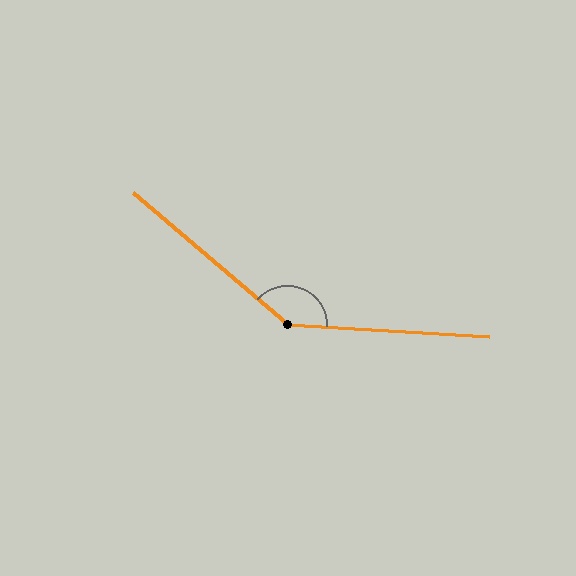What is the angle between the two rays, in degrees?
Approximately 143 degrees.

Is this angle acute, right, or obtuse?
It is obtuse.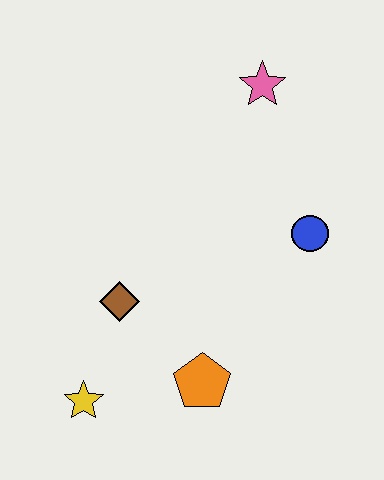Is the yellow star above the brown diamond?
No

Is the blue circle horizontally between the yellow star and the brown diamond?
No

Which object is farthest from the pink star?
The yellow star is farthest from the pink star.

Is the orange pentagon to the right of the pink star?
No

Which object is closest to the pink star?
The blue circle is closest to the pink star.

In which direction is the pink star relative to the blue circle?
The pink star is above the blue circle.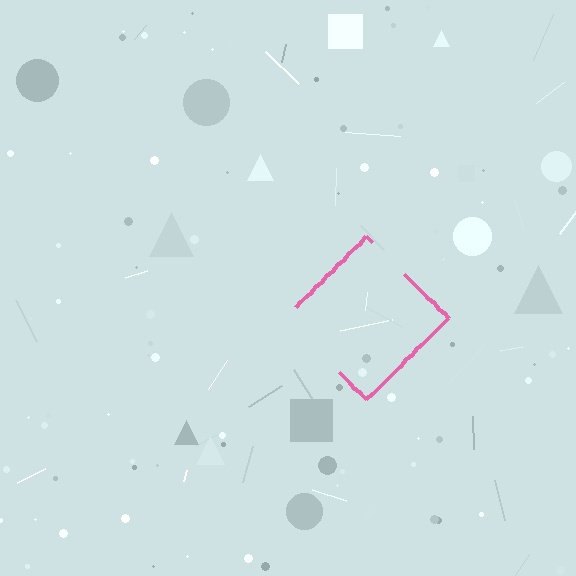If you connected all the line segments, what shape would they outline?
They would outline a diamond.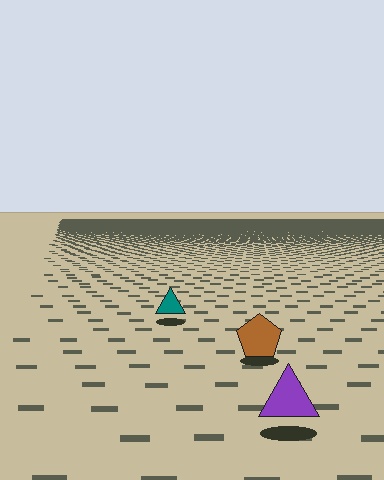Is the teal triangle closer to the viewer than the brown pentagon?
No. The brown pentagon is closer — you can tell from the texture gradient: the ground texture is coarser near it.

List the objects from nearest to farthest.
From nearest to farthest: the purple triangle, the brown pentagon, the teal triangle.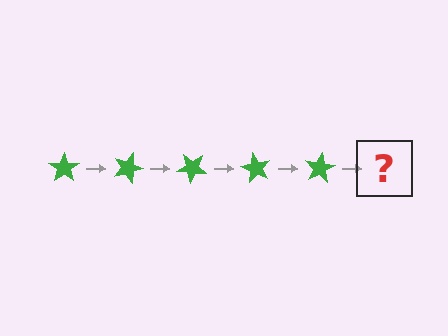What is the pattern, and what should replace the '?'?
The pattern is that the star rotates 20 degrees each step. The '?' should be a green star rotated 100 degrees.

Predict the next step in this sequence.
The next step is a green star rotated 100 degrees.